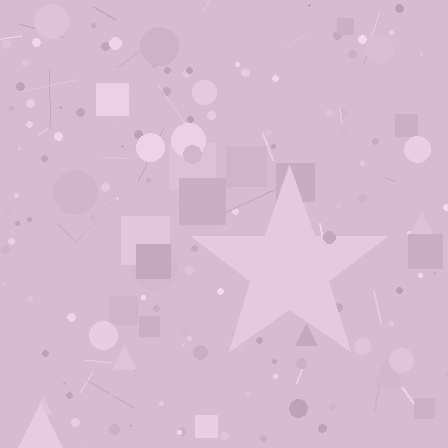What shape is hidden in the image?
A star is hidden in the image.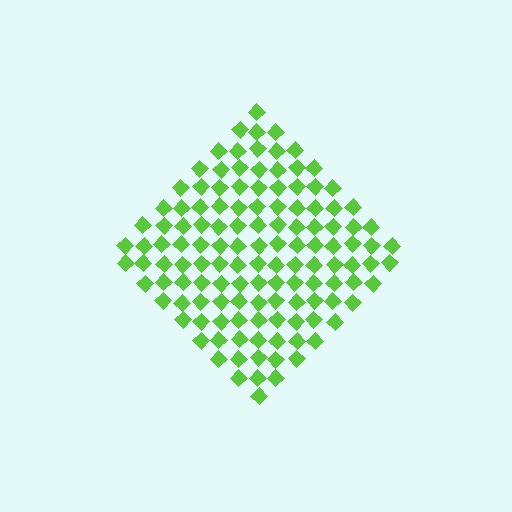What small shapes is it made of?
It is made of small diamonds.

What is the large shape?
The large shape is a diamond.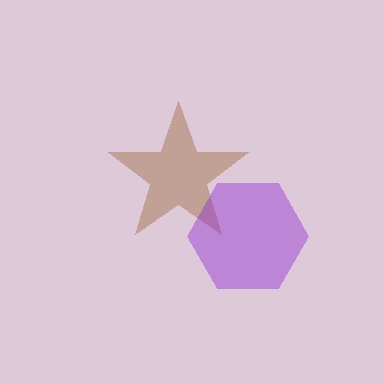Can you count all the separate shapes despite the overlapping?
Yes, there are 2 separate shapes.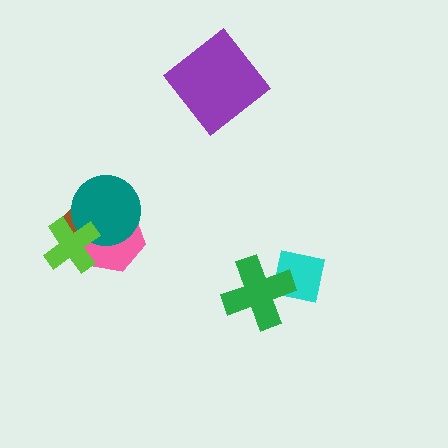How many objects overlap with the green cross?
1 object overlaps with the green cross.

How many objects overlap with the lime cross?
3 objects overlap with the lime cross.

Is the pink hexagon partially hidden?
Yes, it is partially covered by another shape.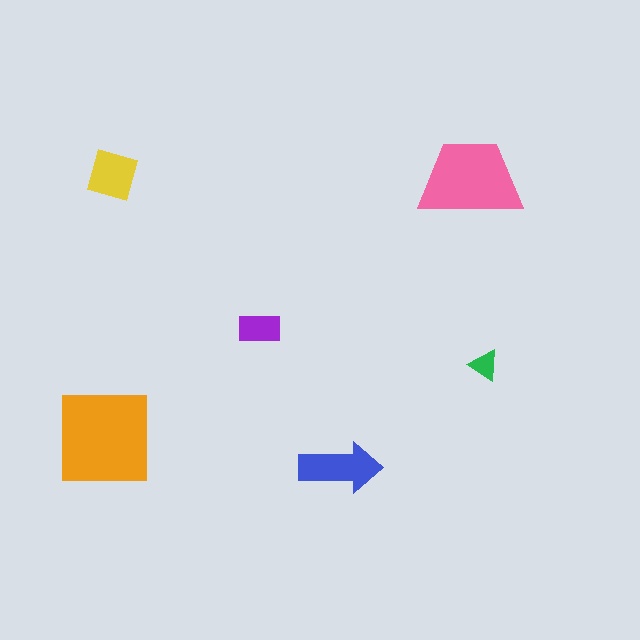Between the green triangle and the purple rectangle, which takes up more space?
The purple rectangle.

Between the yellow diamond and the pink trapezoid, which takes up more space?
The pink trapezoid.